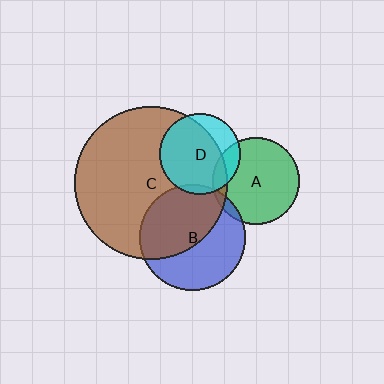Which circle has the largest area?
Circle C (brown).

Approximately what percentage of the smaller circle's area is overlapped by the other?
Approximately 10%.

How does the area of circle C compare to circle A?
Approximately 3.1 times.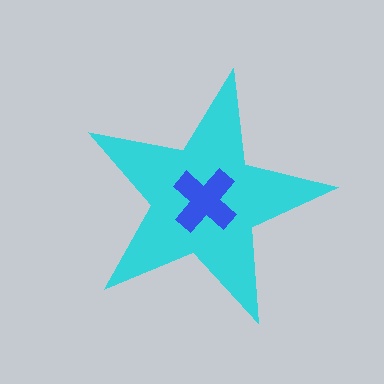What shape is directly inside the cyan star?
The blue cross.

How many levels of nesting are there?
2.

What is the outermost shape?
The cyan star.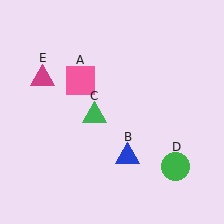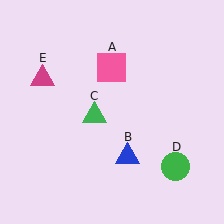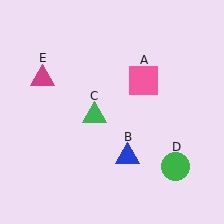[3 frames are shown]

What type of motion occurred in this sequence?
The pink square (object A) rotated clockwise around the center of the scene.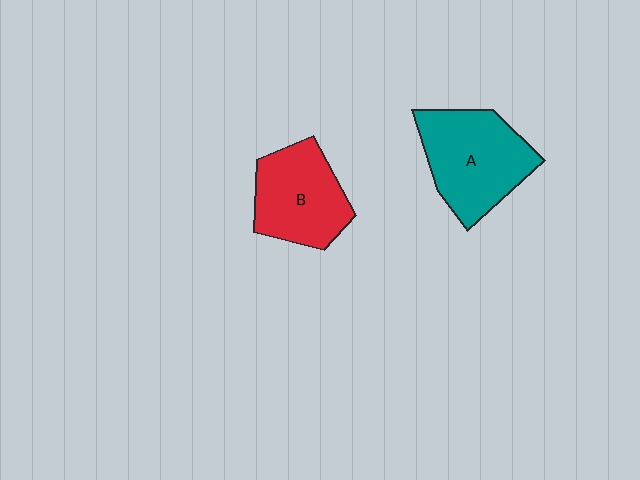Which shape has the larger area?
Shape A (teal).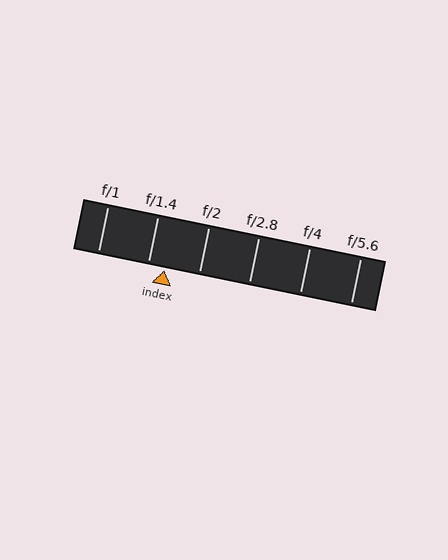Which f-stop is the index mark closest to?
The index mark is closest to f/1.4.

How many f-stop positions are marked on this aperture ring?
There are 6 f-stop positions marked.